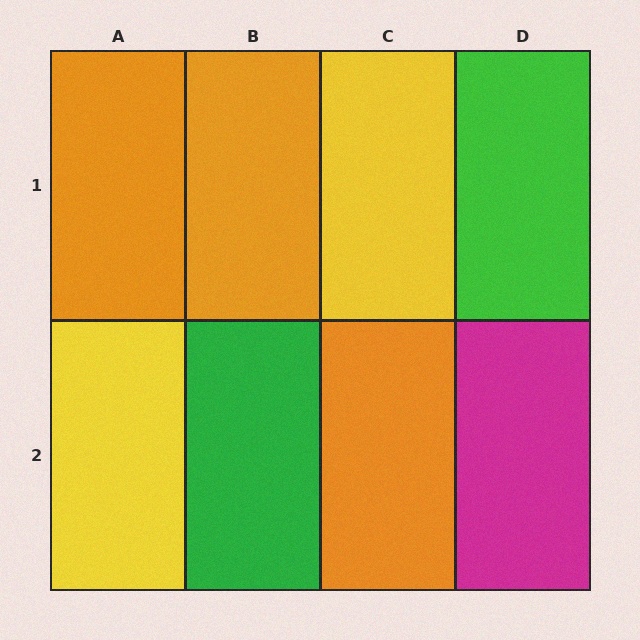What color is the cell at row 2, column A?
Yellow.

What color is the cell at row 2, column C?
Orange.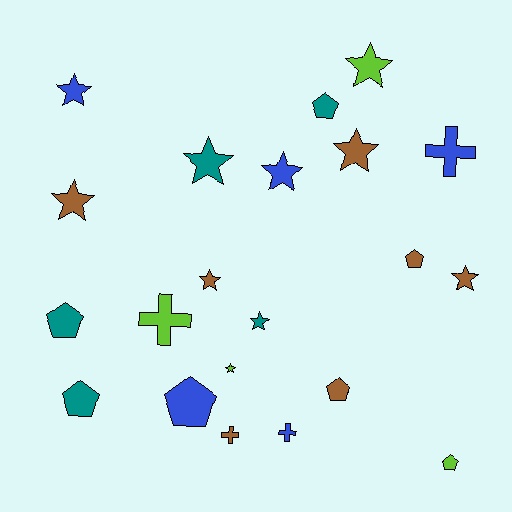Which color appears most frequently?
Brown, with 7 objects.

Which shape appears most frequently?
Star, with 10 objects.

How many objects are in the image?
There are 21 objects.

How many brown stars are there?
There are 4 brown stars.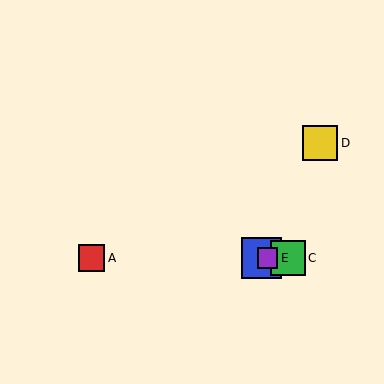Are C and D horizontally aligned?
No, C is at y≈258 and D is at y≈143.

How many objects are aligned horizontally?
4 objects (A, B, C, E) are aligned horizontally.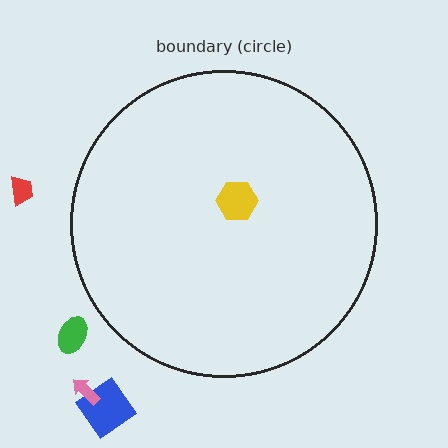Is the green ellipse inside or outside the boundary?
Outside.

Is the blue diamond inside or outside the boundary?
Outside.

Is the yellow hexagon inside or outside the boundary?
Inside.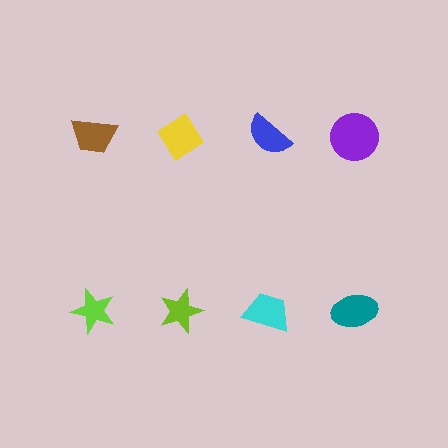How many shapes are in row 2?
4 shapes.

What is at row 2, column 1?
A lime star.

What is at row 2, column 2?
A lime star.